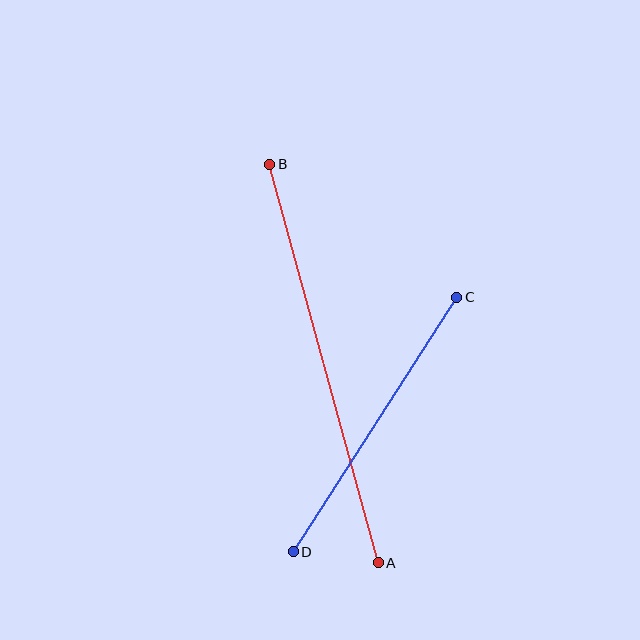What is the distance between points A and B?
The distance is approximately 413 pixels.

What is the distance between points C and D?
The distance is approximately 303 pixels.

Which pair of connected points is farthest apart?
Points A and B are farthest apart.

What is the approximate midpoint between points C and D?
The midpoint is at approximately (375, 425) pixels.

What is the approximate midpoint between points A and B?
The midpoint is at approximately (324, 363) pixels.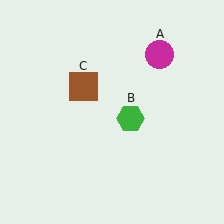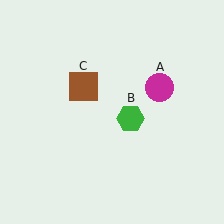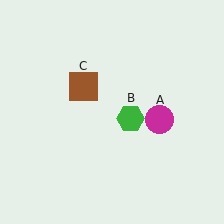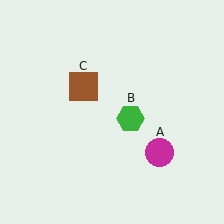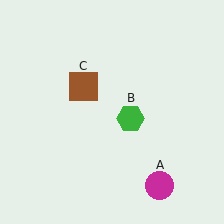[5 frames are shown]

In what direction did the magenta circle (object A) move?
The magenta circle (object A) moved down.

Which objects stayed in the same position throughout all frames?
Green hexagon (object B) and brown square (object C) remained stationary.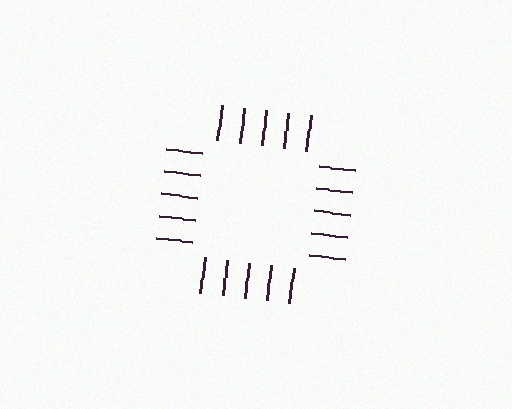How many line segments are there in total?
20 — 5 along each of the 4 edges.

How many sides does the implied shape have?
4 sides — the line-ends trace a square.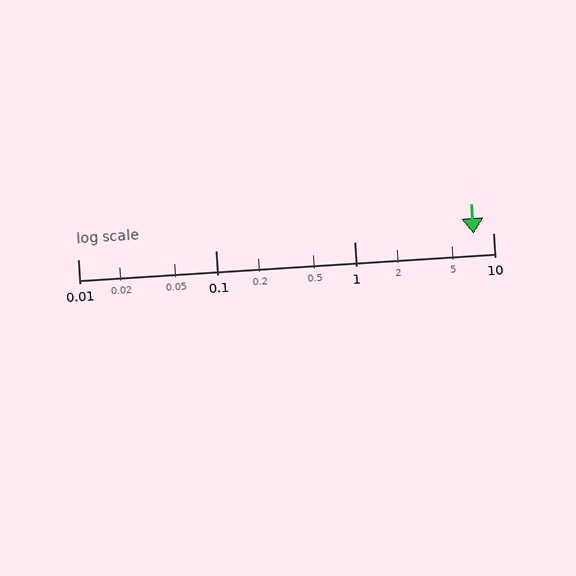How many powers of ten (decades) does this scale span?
The scale spans 3 decades, from 0.01 to 10.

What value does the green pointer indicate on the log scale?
The pointer indicates approximately 7.2.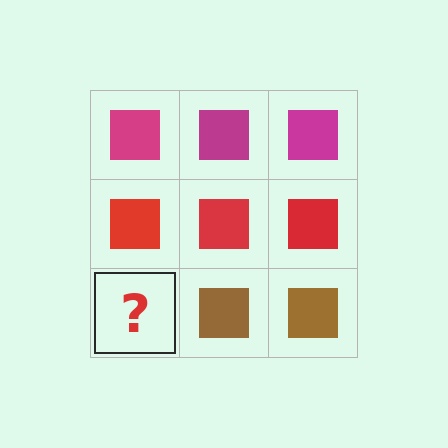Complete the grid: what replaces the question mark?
The question mark should be replaced with a brown square.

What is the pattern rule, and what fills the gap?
The rule is that each row has a consistent color. The gap should be filled with a brown square.